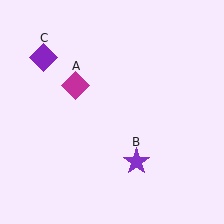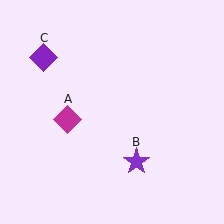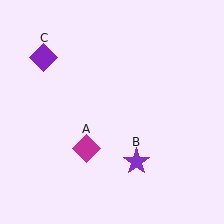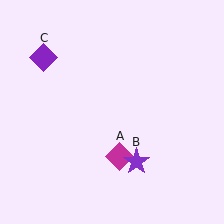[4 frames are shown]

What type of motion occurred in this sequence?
The magenta diamond (object A) rotated counterclockwise around the center of the scene.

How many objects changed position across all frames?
1 object changed position: magenta diamond (object A).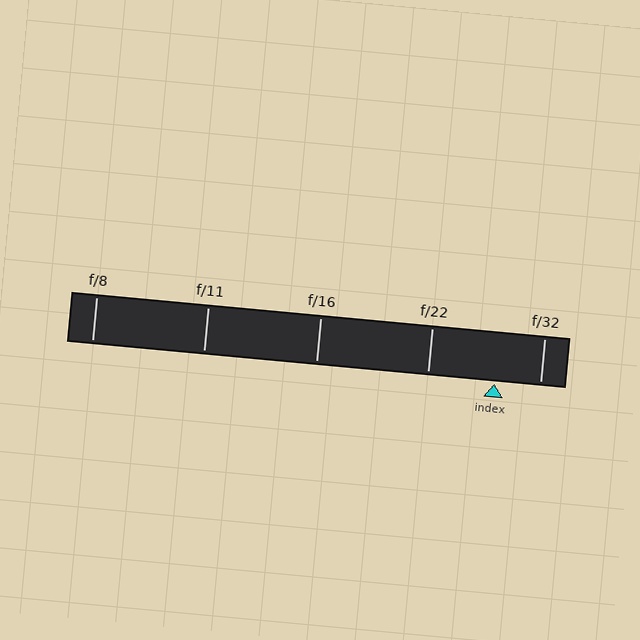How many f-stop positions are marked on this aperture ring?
There are 5 f-stop positions marked.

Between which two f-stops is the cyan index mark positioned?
The index mark is between f/22 and f/32.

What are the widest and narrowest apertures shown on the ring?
The widest aperture shown is f/8 and the narrowest is f/32.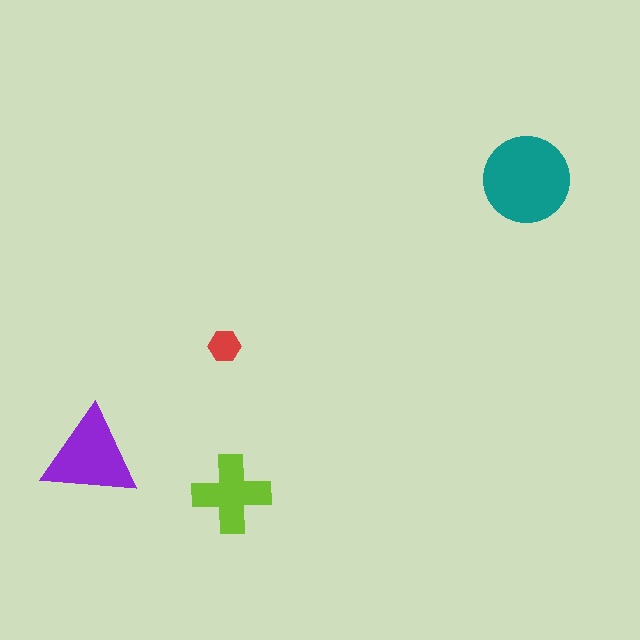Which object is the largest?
The teal circle.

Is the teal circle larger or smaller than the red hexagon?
Larger.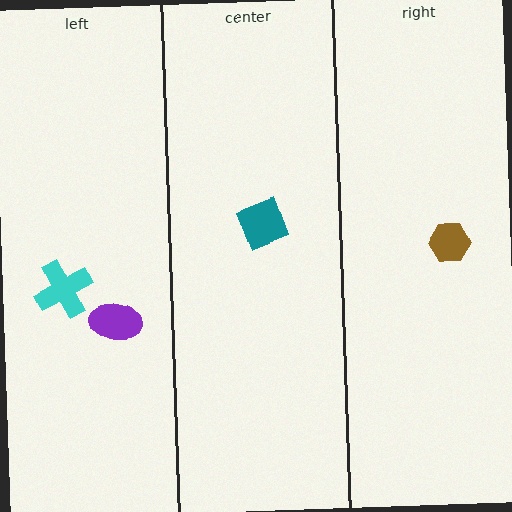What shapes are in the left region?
The purple ellipse, the cyan cross.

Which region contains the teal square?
The center region.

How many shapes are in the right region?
1.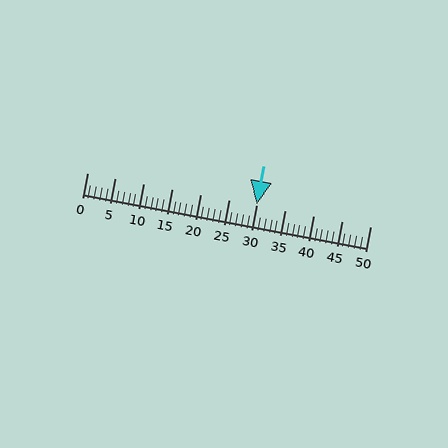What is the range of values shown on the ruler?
The ruler shows values from 0 to 50.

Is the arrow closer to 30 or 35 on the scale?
The arrow is closer to 30.